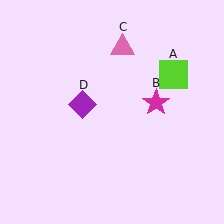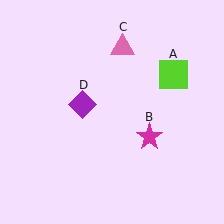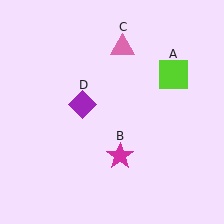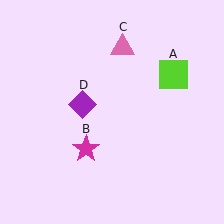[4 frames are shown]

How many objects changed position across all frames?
1 object changed position: magenta star (object B).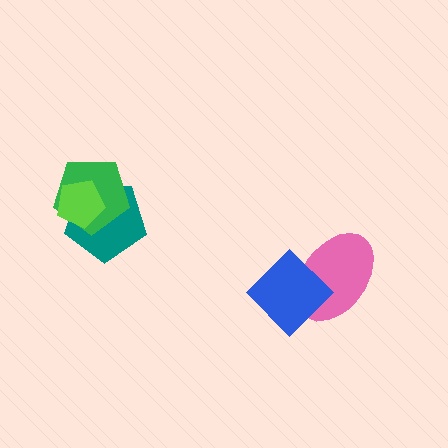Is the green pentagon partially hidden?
Yes, it is partially covered by another shape.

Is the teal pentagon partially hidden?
Yes, it is partially covered by another shape.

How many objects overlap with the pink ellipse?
1 object overlaps with the pink ellipse.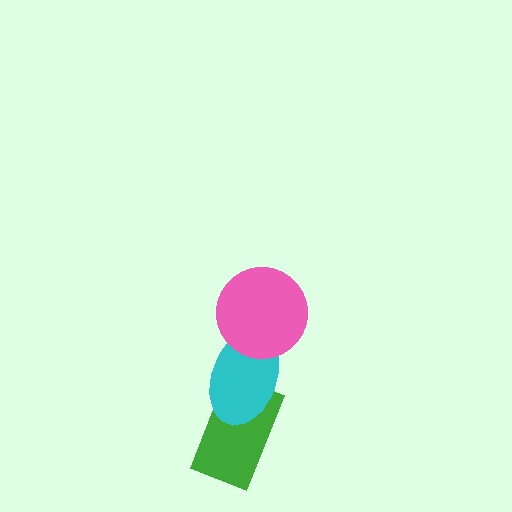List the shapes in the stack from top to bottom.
From top to bottom: the pink circle, the cyan ellipse, the green rectangle.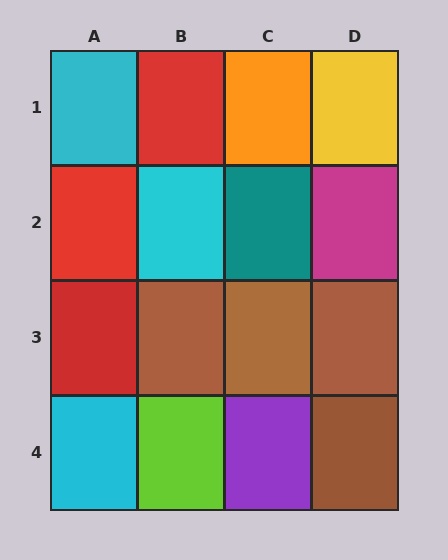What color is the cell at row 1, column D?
Yellow.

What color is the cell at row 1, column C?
Orange.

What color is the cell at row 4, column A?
Cyan.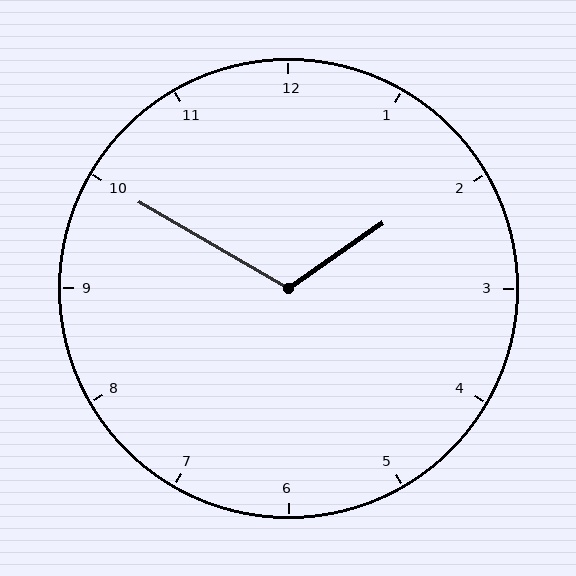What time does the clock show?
1:50.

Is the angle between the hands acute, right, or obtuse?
It is obtuse.